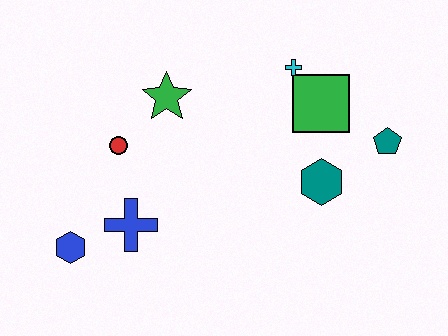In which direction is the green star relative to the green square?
The green star is to the left of the green square.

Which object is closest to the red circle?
The green star is closest to the red circle.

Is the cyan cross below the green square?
No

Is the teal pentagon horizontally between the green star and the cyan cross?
No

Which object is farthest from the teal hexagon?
The blue hexagon is farthest from the teal hexagon.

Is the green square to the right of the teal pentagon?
No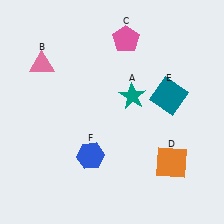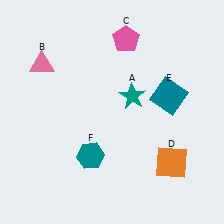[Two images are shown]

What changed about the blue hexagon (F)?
In Image 1, F is blue. In Image 2, it changed to teal.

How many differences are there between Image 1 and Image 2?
There is 1 difference between the two images.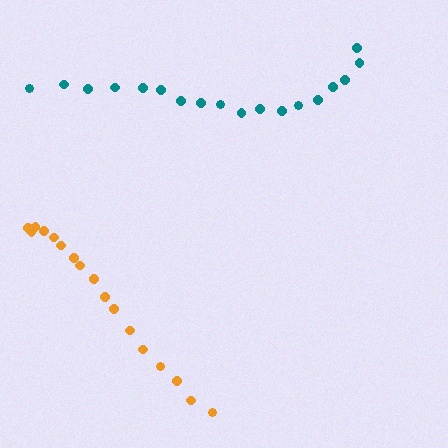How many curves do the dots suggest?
There are 2 distinct paths.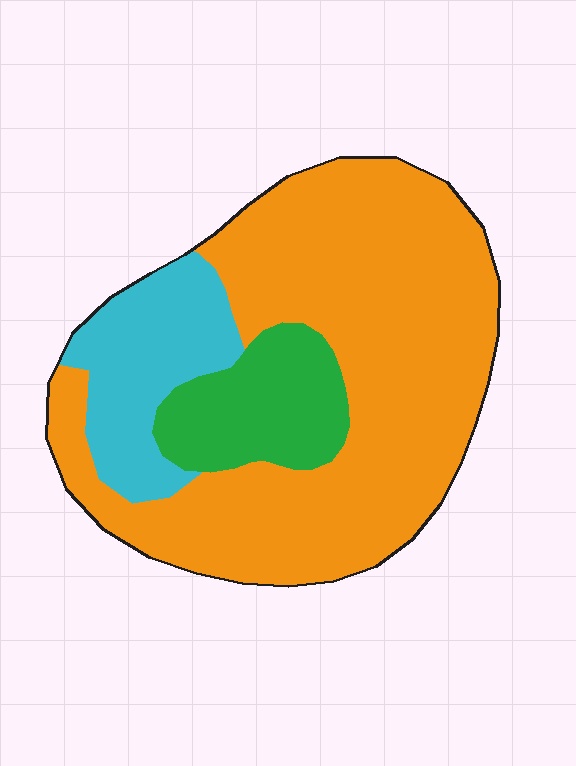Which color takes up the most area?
Orange, at roughly 70%.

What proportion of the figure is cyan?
Cyan takes up less than a quarter of the figure.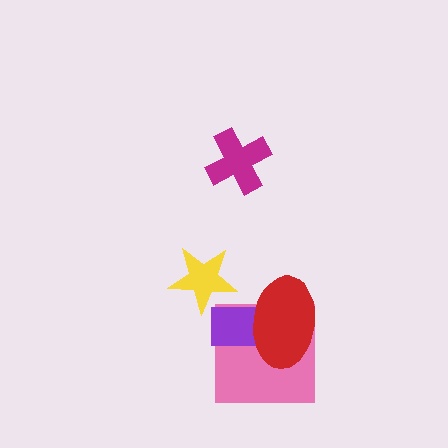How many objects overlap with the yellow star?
0 objects overlap with the yellow star.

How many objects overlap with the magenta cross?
0 objects overlap with the magenta cross.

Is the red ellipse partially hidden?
No, no other shape covers it.